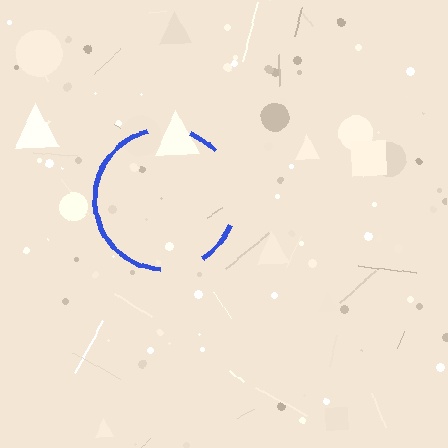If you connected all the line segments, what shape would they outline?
They would outline a circle.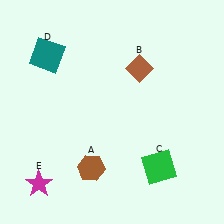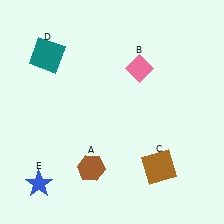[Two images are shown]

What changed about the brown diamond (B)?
In Image 1, B is brown. In Image 2, it changed to pink.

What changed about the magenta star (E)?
In Image 1, E is magenta. In Image 2, it changed to blue.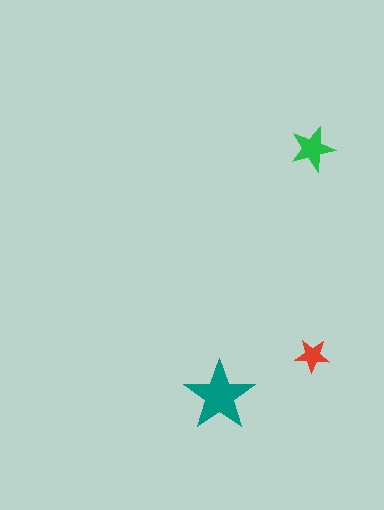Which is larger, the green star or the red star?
The green one.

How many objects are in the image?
There are 3 objects in the image.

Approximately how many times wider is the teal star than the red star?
About 2 times wider.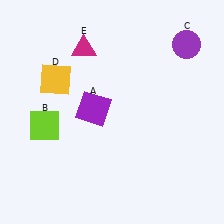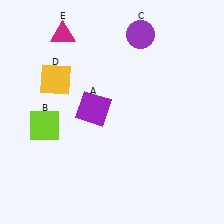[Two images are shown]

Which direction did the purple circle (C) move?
The purple circle (C) moved left.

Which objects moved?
The objects that moved are: the purple circle (C), the magenta triangle (E).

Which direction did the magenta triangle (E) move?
The magenta triangle (E) moved left.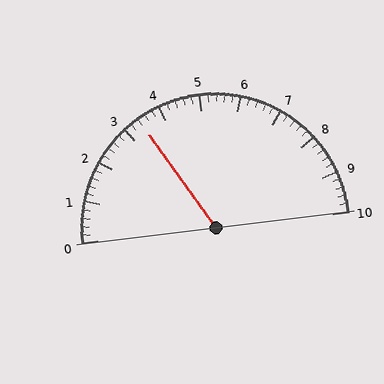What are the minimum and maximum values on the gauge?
The gauge ranges from 0 to 10.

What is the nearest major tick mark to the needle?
The nearest major tick mark is 3.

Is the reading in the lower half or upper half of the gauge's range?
The reading is in the lower half of the range (0 to 10).